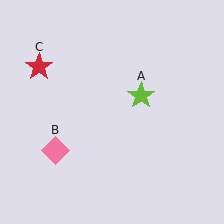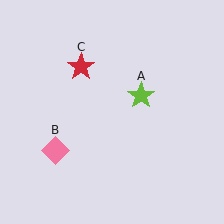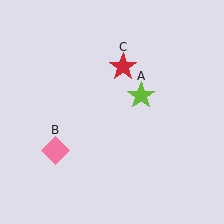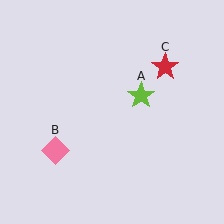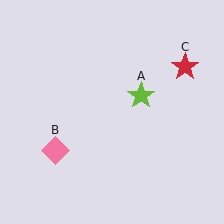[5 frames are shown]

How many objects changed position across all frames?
1 object changed position: red star (object C).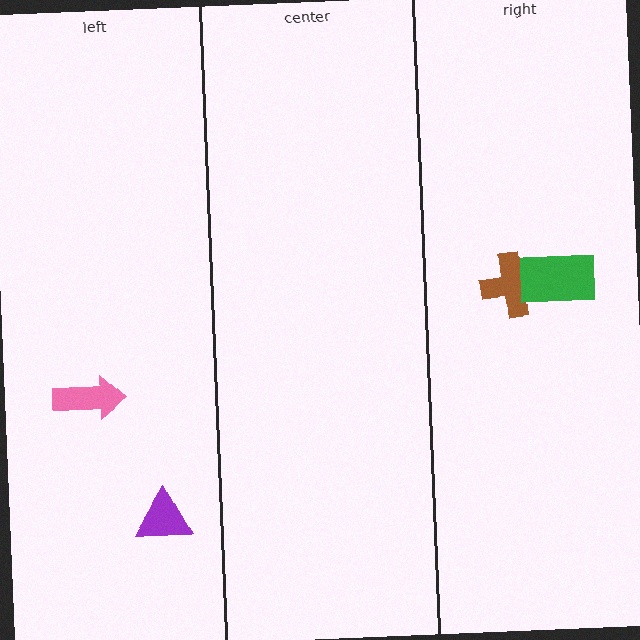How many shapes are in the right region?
2.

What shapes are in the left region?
The purple triangle, the pink arrow.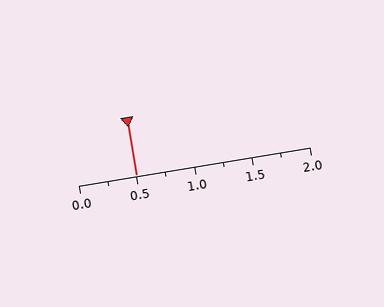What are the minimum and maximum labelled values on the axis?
The axis runs from 0.0 to 2.0.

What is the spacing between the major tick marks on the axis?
The major ticks are spaced 0.5 apart.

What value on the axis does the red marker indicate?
The marker indicates approximately 0.5.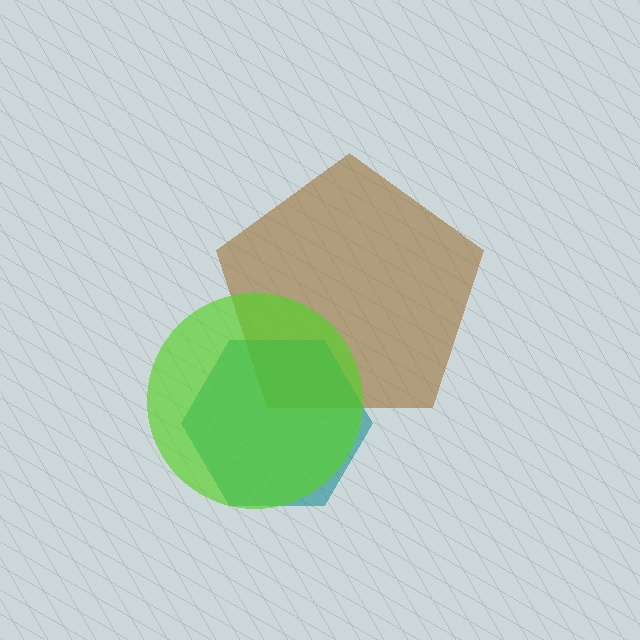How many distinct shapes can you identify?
There are 3 distinct shapes: a brown pentagon, a teal hexagon, a lime circle.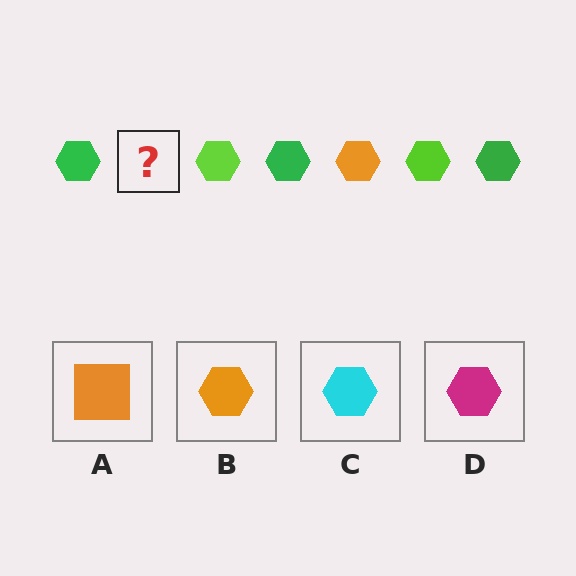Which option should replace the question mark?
Option B.